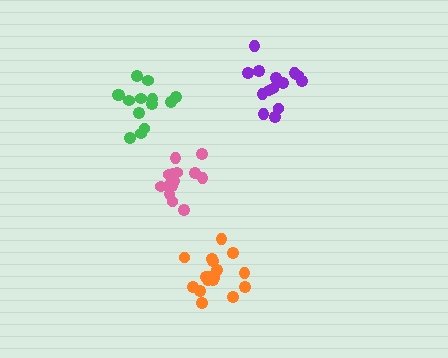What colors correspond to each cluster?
The clusters are colored: green, orange, pink, purple.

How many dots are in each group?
Group 1: 14 dots, Group 2: 18 dots, Group 3: 14 dots, Group 4: 15 dots (61 total).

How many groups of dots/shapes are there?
There are 4 groups.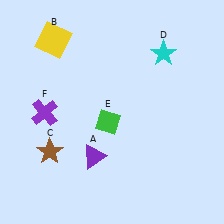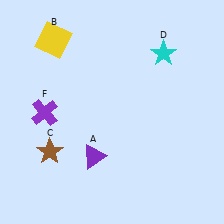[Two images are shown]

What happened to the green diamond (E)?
The green diamond (E) was removed in Image 2. It was in the bottom-left area of Image 1.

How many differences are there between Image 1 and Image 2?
There is 1 difference between the two images.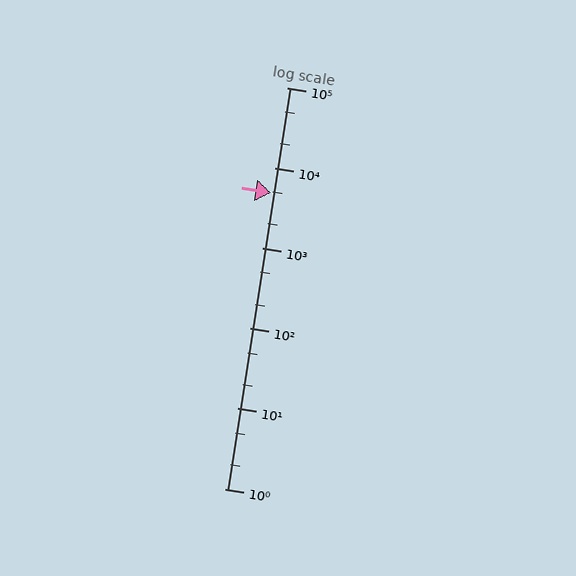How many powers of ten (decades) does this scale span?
The scale spans 5 decades, from 1 to 100000.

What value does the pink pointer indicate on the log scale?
The pointer indicates approximately 4900.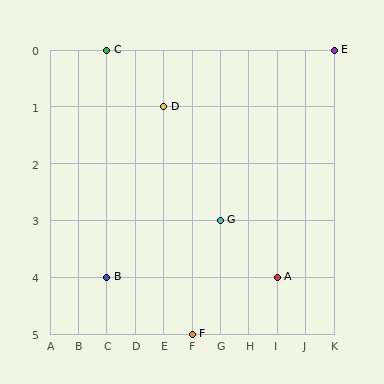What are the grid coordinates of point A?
Point A is at grid coordinates (I, 4).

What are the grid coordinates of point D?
Point D is at grid coordinates (E, 1).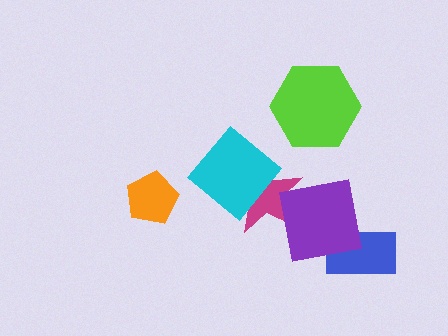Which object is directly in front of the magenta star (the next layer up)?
The cyan diamond is directly in front of the magenta star.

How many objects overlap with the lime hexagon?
0 objects overlap with the lime hexagon.